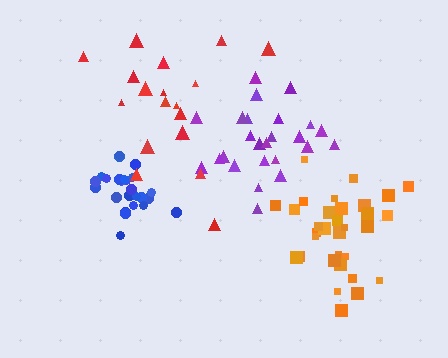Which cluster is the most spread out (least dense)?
Red.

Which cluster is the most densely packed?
Blue.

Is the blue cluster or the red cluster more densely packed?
Blue.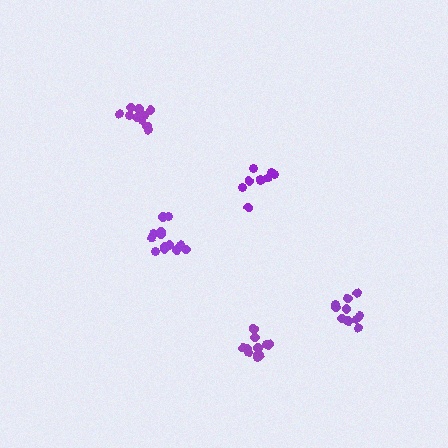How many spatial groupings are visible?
There are 5 spatial groupings.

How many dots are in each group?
Group 1: 10 dots, Group 2: 11 dots, Group 3: 14 dots, Group 4: 11 dots, Group 5: 10 dots (56 total).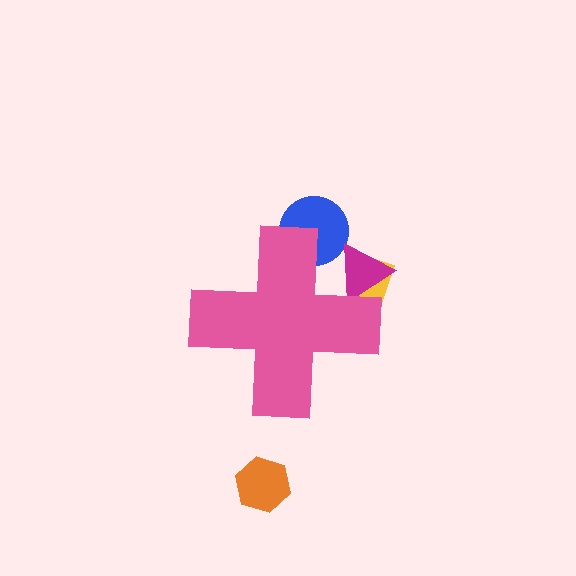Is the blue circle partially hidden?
Yes, the blue circle is partially hidden behind the pink cross.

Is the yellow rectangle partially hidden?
Yes, the yellow rectangle is partially hidden behind the pink cross.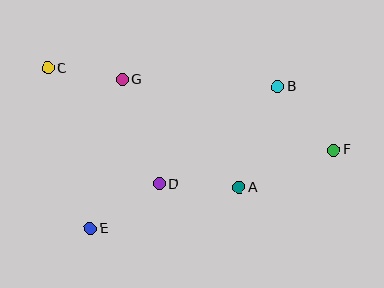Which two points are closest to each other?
Points C and G are closest to each other.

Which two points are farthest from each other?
Points C and F are farthest from each other.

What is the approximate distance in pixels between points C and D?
The distance between C and D is approximately 160 pixels.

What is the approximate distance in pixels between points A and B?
The distance between A and B is approximately 108 pixels.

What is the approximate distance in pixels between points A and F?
The distance between A and F is approximately 102 pixels.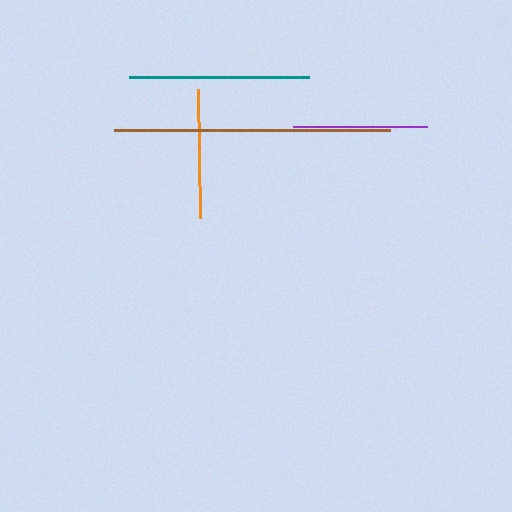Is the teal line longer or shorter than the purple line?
The teal line is longer than the purple line.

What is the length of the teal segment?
The teal segment is approximately 180 pixels long.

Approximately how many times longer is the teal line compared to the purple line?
The teal line is approximately 1.3 times the length of the purple line.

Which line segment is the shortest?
The orange line is the shortest at approximately 129 pixels.